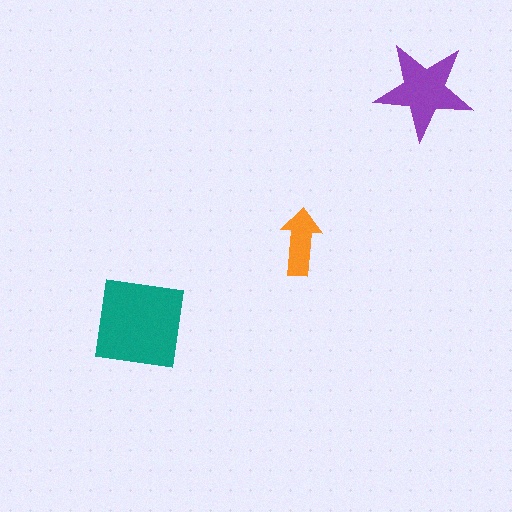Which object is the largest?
The teal square.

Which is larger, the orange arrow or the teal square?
The teal square.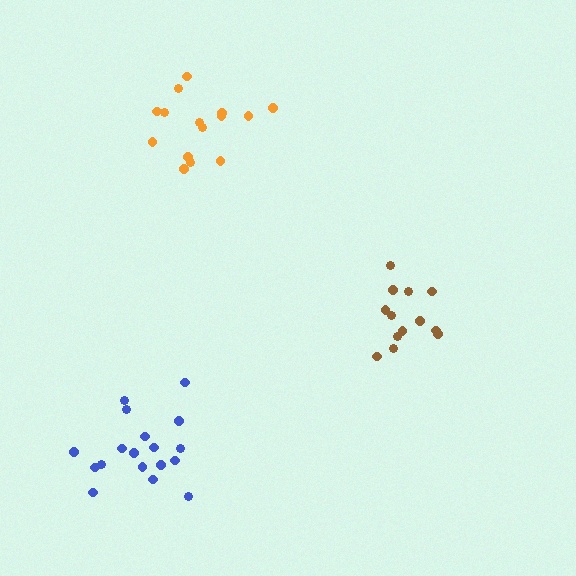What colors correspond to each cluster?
The clusters are colored: brown, orange, blue.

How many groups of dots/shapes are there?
There are 3 groups.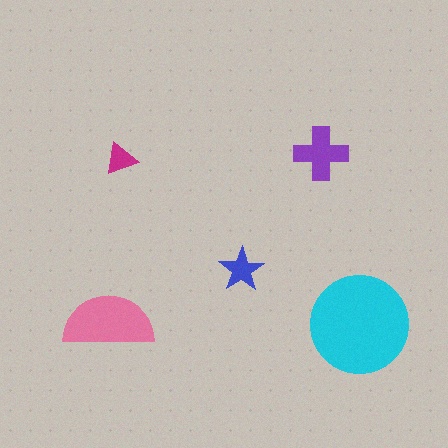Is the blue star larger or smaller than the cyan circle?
Smaller.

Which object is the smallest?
The magenta triangle.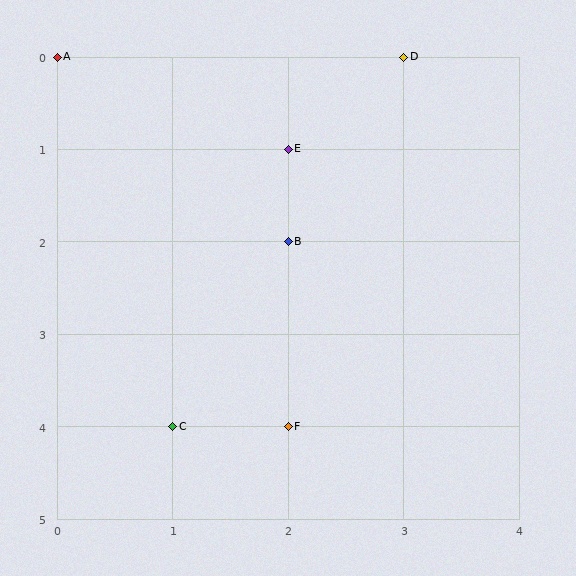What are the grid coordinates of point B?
Point B is at grid coordinates (2, 2).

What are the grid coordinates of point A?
Point A is at grid coordinates (0, 0).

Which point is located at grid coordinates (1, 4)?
Point C is at (1, 4).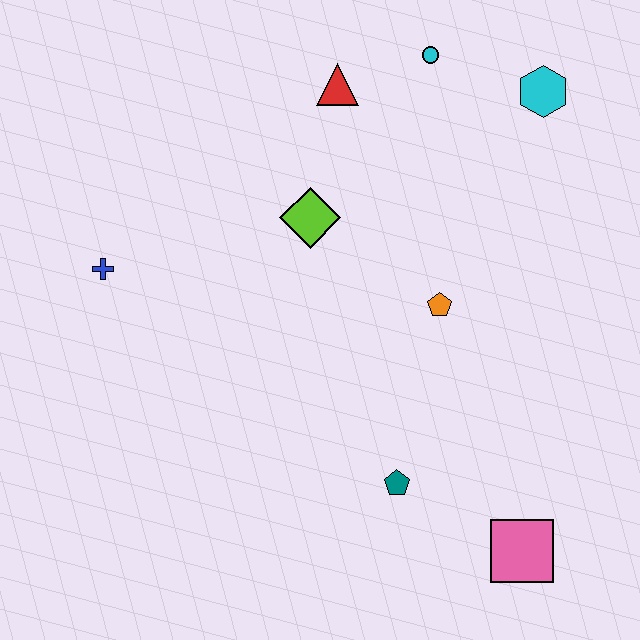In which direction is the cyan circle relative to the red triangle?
The cyan circle is to the right of the red triangle.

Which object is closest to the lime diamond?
The red triangle is closest to the lime diamond.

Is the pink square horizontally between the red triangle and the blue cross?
No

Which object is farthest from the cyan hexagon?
The blue cross is farthest from the cyan hexagon.